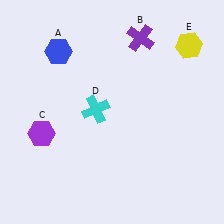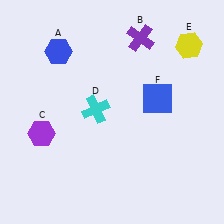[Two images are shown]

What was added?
A blue square (F) was added in Image 2.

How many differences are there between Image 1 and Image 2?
There is 1 difference between the two images.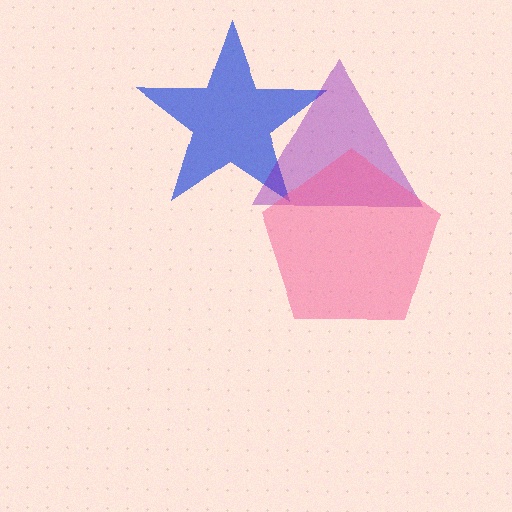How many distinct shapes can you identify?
There are 3 distinct shapes: a blue star, a purple triangle, a pink pentagon.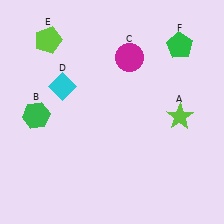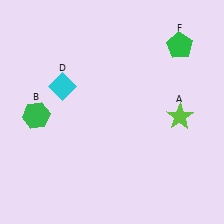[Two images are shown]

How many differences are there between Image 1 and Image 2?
There are 2 differences between the two images.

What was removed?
The lime pentagon (E), the magenta circle (C) were removed in Image 2.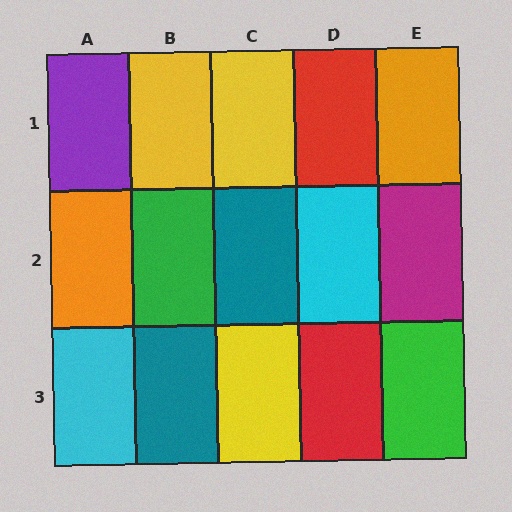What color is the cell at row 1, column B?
Yellow.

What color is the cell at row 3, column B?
Teal.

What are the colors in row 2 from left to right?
Orange, green, teal, cyan, magenta.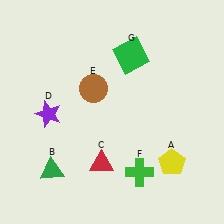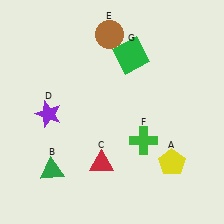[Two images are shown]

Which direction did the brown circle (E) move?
The brown circle (E) moved up.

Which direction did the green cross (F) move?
The green cross (F) moved up.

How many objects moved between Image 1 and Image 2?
2 objects moved between the two images.